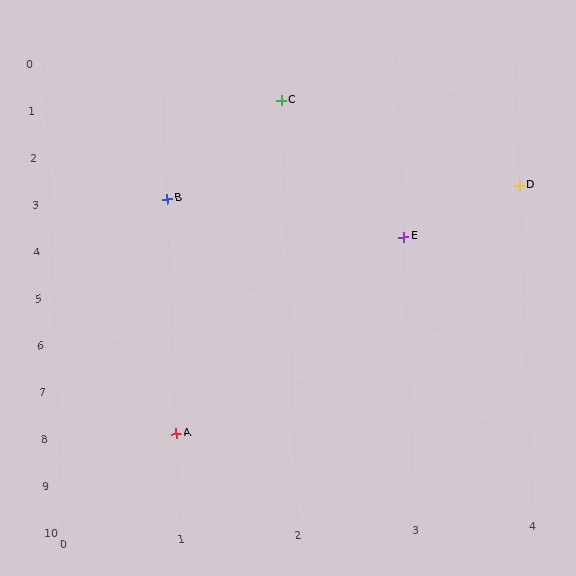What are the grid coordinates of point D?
Point D is at grid coordinates (4, 3).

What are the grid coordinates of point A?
Point A is at grid coordinates (1, 8).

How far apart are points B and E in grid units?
Points B and E are 2 columns and 1 row apart (about 2.2 grid units diagonally).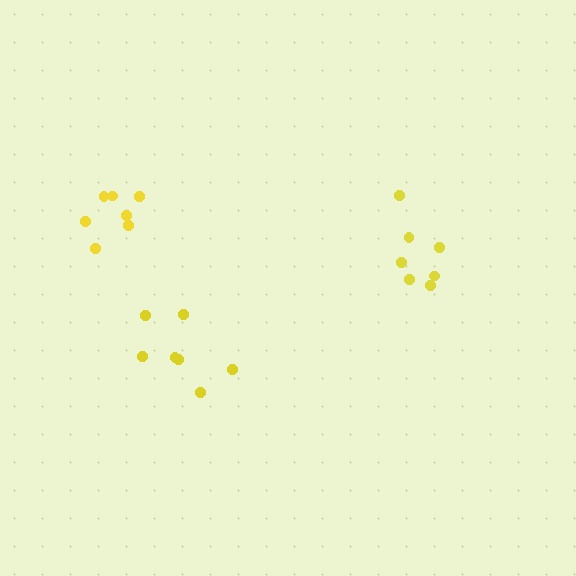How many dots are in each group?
Group 1: 7 dots, Group 2: 7 dots, Group 3: 7 dots (21 total).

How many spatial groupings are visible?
There are 3 spatial groupings.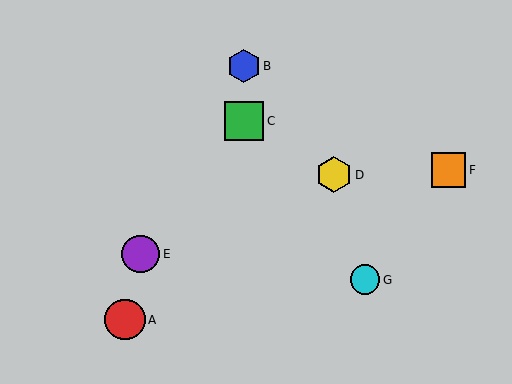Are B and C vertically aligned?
Yes, both are at x≈244.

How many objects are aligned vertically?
2 objects (B, C) are aligned vertically.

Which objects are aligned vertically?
Objects B, C are aligned vertically.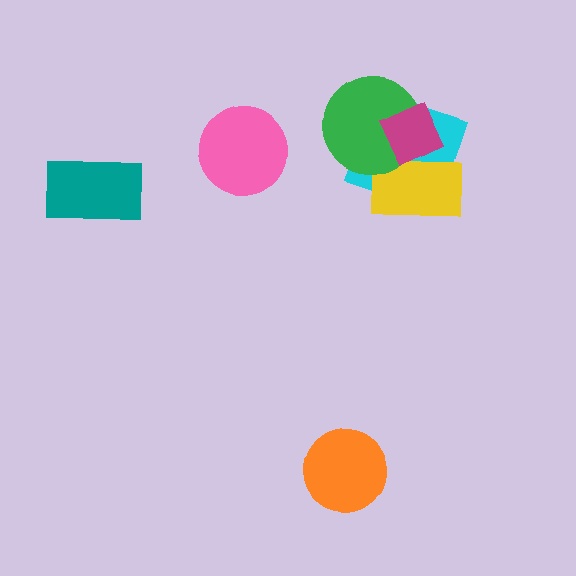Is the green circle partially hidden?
Yes, it is partially covered by another shape.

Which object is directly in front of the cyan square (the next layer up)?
The yellow rectangle is directly in front of the cyan square.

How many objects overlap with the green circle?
3 objects overlap with the green circle.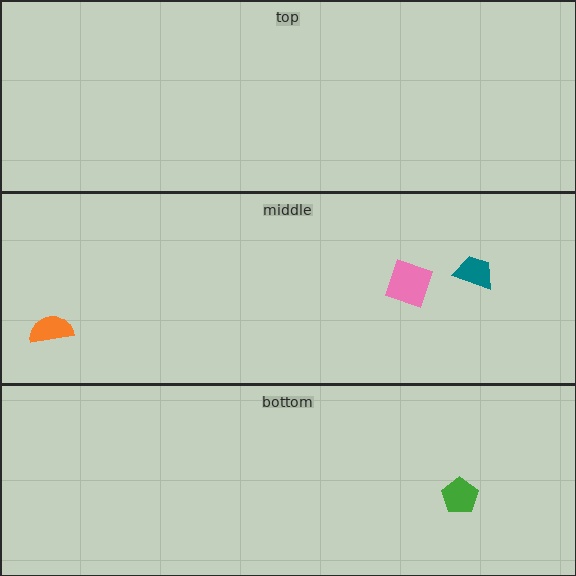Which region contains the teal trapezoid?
The middle region.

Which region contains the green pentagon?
The bottom region.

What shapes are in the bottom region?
The green pentagon.